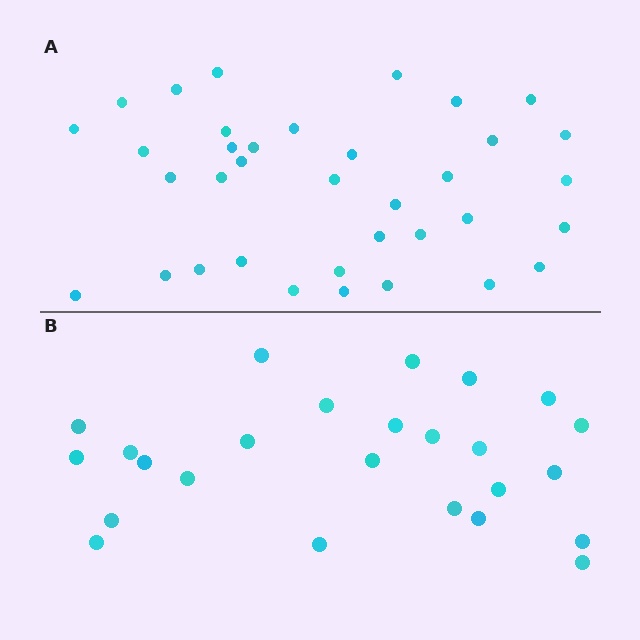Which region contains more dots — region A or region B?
Region A (the top region) has more dots.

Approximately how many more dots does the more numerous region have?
Region A has roughly 12 or so more dots than region B.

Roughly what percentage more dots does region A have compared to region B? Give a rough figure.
About 45% more.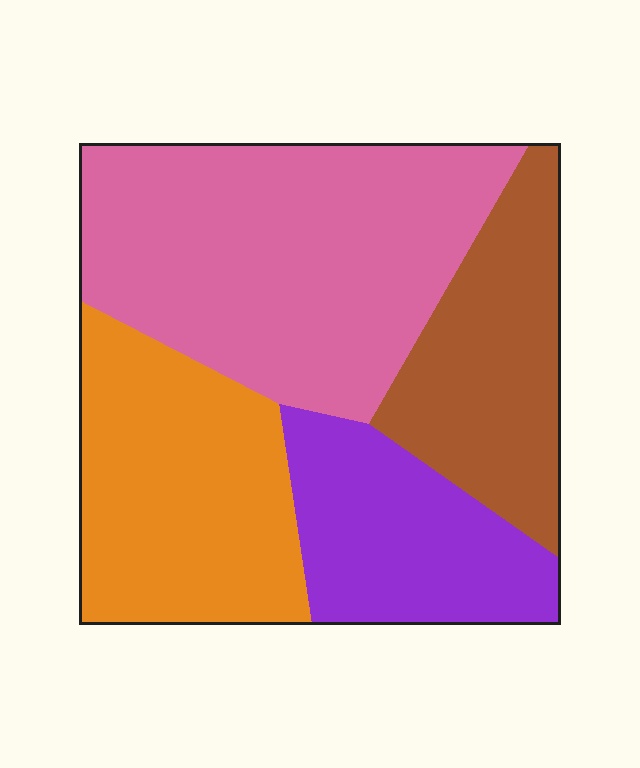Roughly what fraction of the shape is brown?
Brown covers around 20% of the shape.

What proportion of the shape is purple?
Purple takes up about one sixth (1/6) of the shape.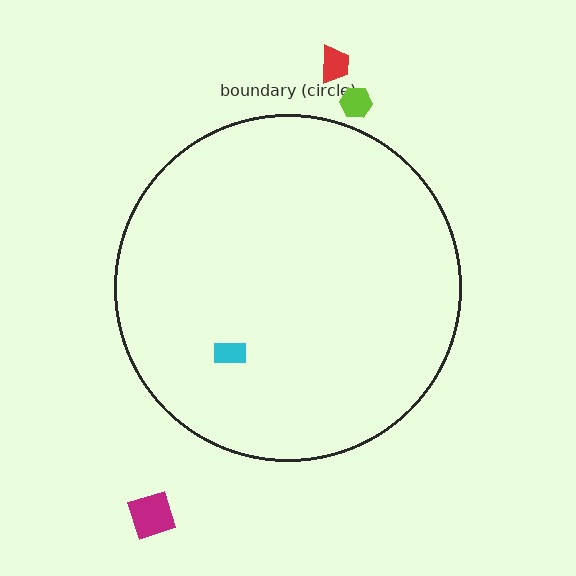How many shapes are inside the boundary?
1 inside, 3 outside.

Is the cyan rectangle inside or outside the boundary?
Inside.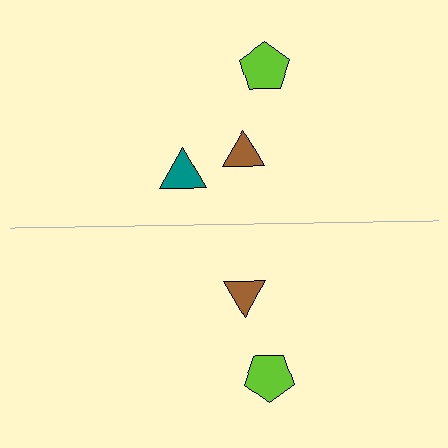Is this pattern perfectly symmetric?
No, the pattern is not perfectly symmetric. A teal triangle is missing from the bottom side.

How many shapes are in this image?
There are 5 shapes in this image.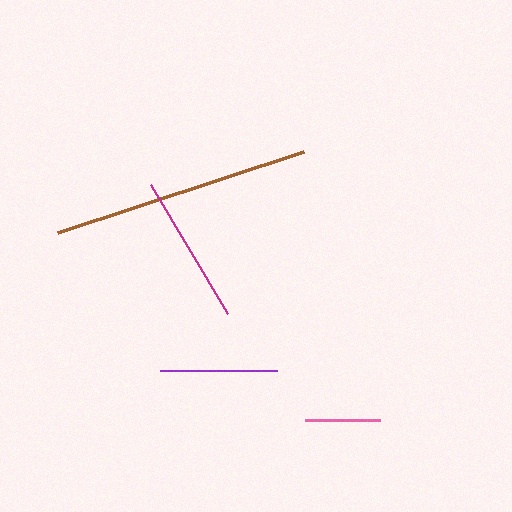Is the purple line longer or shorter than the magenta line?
The magenta line is longer than the purple line.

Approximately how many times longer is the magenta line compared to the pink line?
The magenta line is approximately 2.0 times the length of the pink line.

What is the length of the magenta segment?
The magenta segment is approximately 150 pixels long.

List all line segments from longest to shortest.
From longest to shortest: brown, magenta, purple, pink.